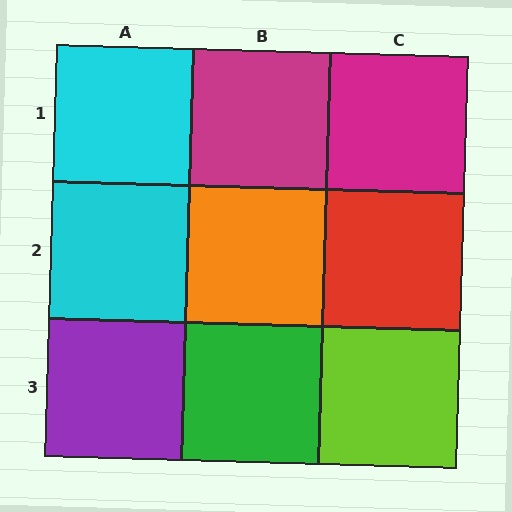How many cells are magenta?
2 cells are magenta.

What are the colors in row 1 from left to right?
Cyan, magenta, magenta.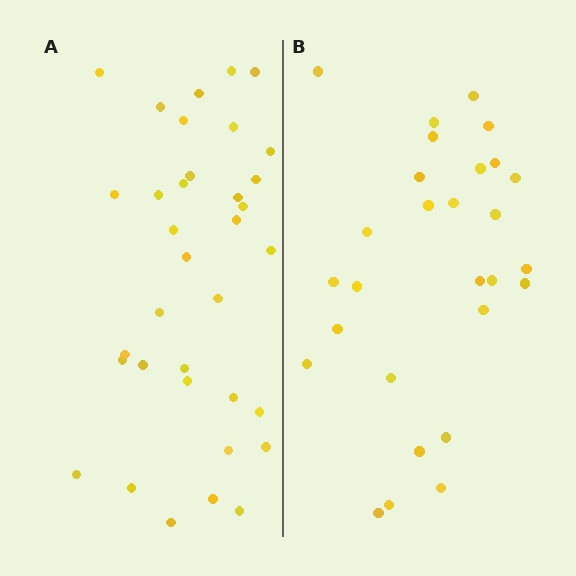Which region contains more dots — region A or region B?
Region A (the left region) has more dots.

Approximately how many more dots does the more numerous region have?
Region A has roughly 8 or so more dots than region B.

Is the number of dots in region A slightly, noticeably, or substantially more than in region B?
Region A has noticeably more, but not dramatically so. The ratio is roughly 1.2 to 1.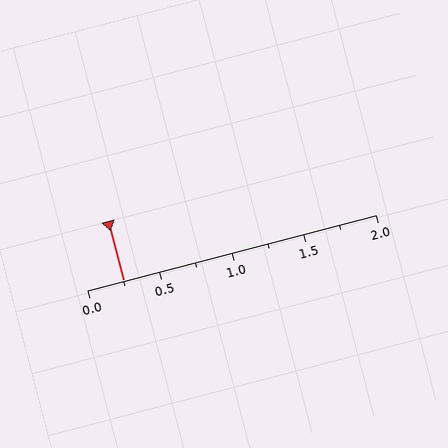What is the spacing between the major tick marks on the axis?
The major ticks are spaced 0.5 apart.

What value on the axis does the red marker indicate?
The marker indicates approximately 0.25.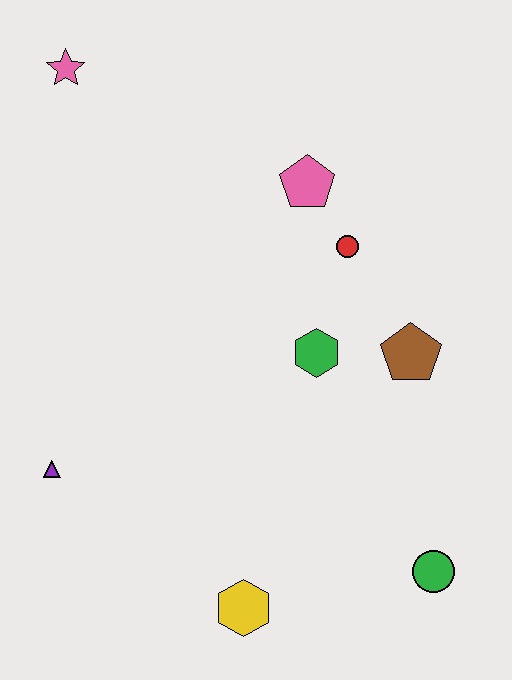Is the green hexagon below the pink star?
Yes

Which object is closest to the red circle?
The pink pentagon is closest to the red circle.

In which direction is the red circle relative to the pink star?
The red circle is to the right of the pink star.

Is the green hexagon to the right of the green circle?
No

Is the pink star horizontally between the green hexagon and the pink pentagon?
No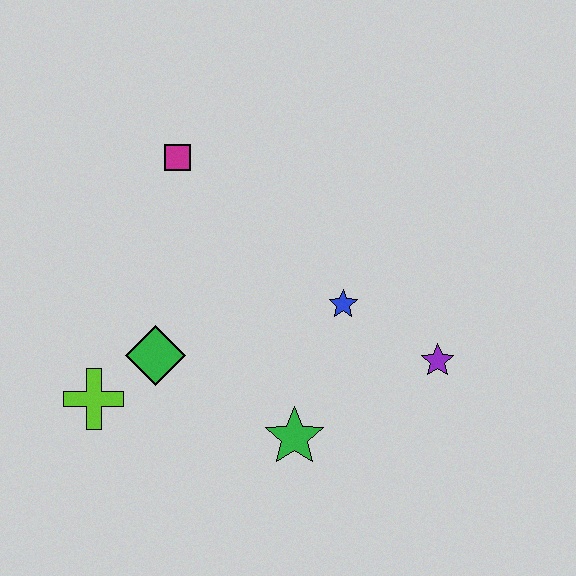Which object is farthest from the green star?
The magenta square is farthest from the green star.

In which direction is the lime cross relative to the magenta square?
The lime cross is below the magenta square.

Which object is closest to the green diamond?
The lime cross is closest to the green diamond.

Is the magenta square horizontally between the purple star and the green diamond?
Yes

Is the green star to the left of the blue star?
Yes